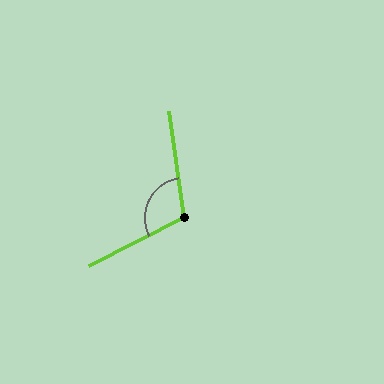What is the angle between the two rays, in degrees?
Approximately 109 degrees.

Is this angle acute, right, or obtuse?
It is obtuse.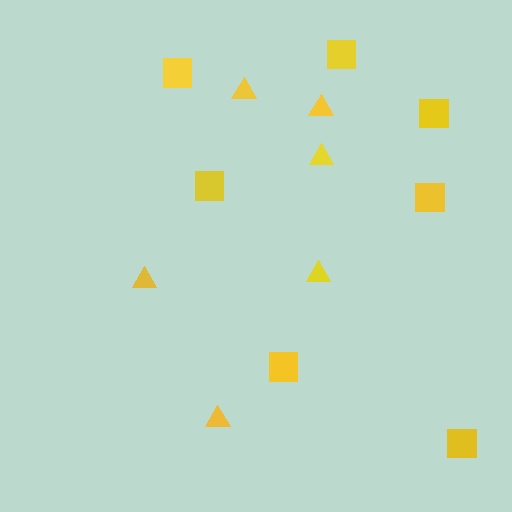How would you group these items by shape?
There are 2 groups: one group of squares (7) and one group of triangles (6).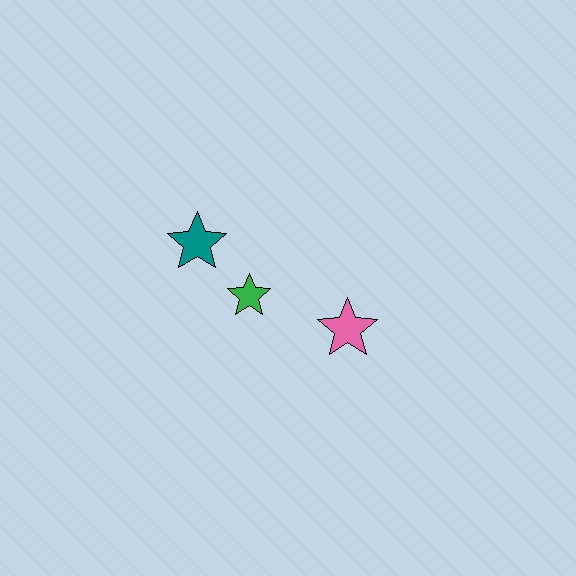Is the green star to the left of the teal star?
No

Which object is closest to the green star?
The teal star is closest to the green star.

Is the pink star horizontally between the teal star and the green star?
No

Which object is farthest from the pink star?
The teal star is farthest from the pink star.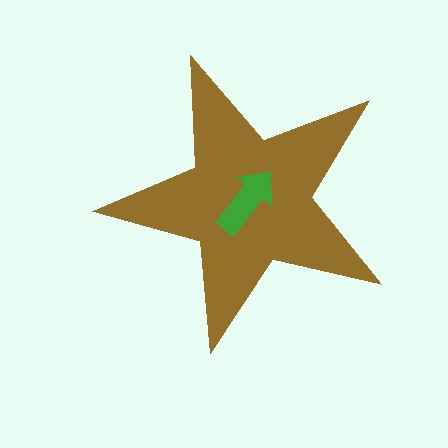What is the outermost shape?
The brown star.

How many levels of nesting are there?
2.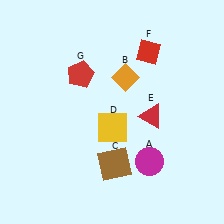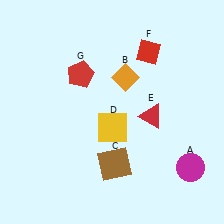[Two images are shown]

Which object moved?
The magenta circle (A) moved right.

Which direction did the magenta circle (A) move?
The magenta circle (A) moved right.